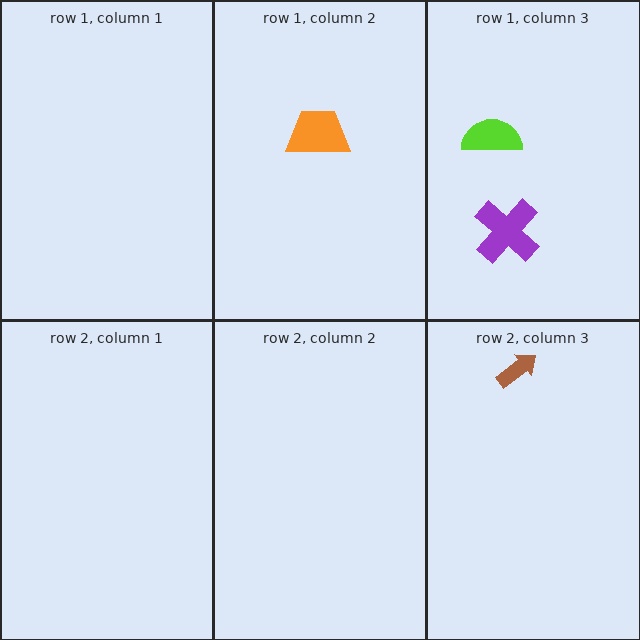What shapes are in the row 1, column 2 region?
The orange trapezoid.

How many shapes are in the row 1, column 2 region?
1.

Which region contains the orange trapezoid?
The row 1, column 2 region.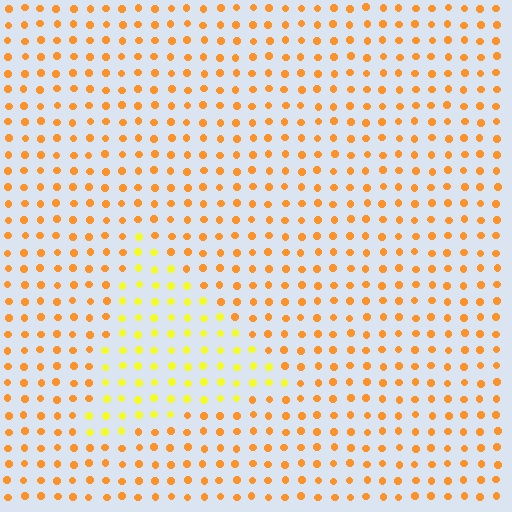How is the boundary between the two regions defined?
The boundary is defined purely by a slight shift in hue (about 33 degrees). Spacing, size, and orientation are identical on both sides.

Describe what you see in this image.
The image is filled with small orange elements in a uniform arrangement. A triangle-shaped region is visible where the elements are tinted to a slightly different hue, forming a subtle color boundary.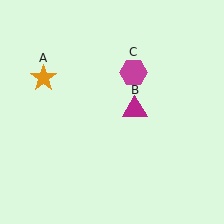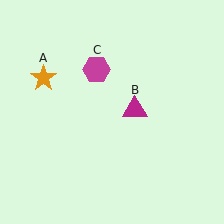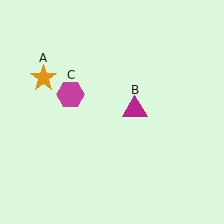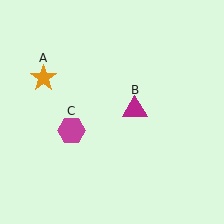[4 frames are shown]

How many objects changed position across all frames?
1 object changed position: magenta hexagon (object C).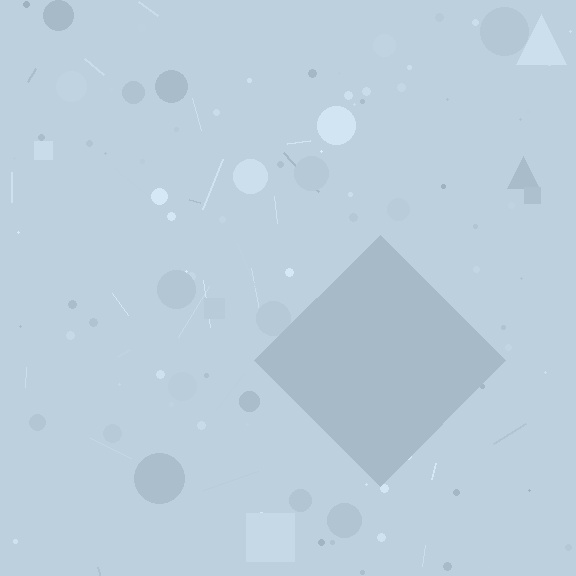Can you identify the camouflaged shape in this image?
The camouflaged shape is a diamond.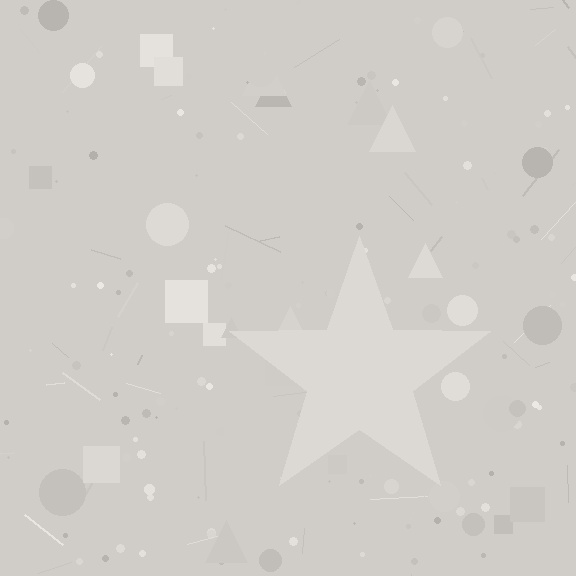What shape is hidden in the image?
A star is hidden in the image.